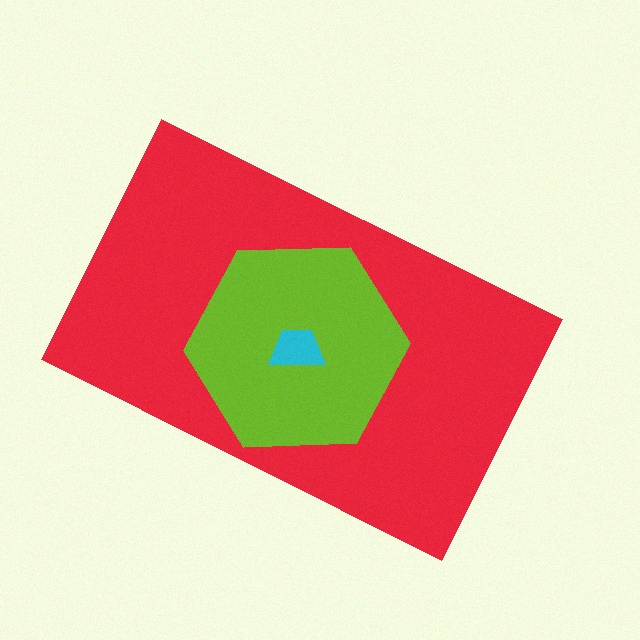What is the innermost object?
The cyan trapezoid.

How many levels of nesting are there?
3.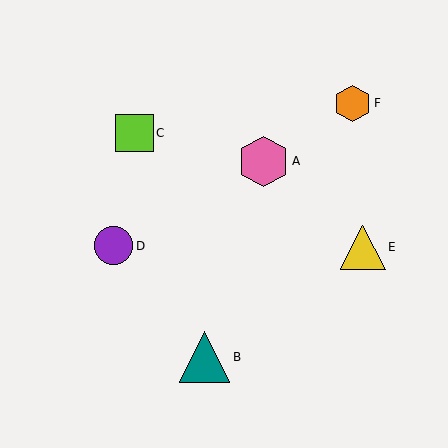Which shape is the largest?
The teal triangle (labeled B) is the largest.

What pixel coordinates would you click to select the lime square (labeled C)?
Click at (134, 133) to select the lime square C.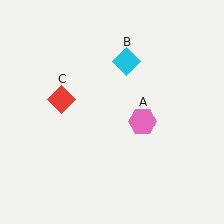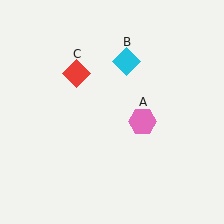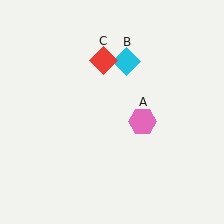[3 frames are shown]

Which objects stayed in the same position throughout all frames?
Pink hexagon (object A) and cyan diamond (object B) remained stationary.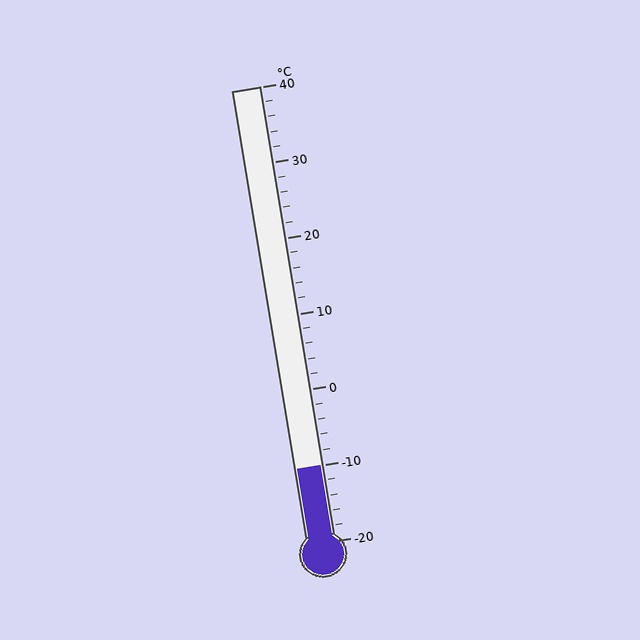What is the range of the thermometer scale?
The thermometer scale ranges from -20°C to 40°C.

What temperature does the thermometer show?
The thermometer shows approximately -10°C.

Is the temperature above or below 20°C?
The temperature is below 20°C.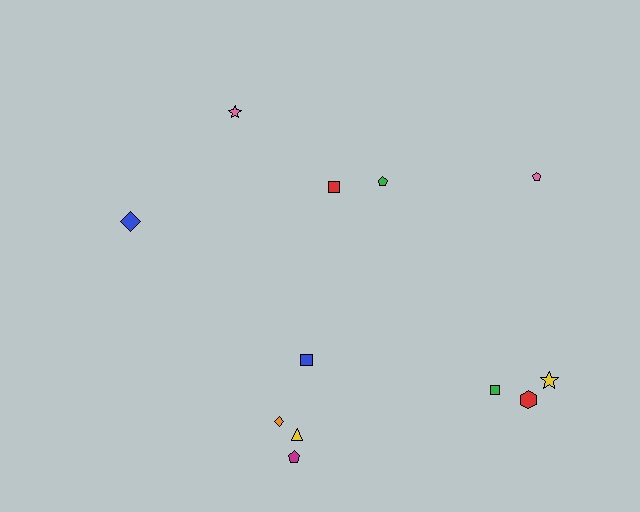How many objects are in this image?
There are 12 objects.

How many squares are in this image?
There are 3 squares.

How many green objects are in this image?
There are 2 green objects.